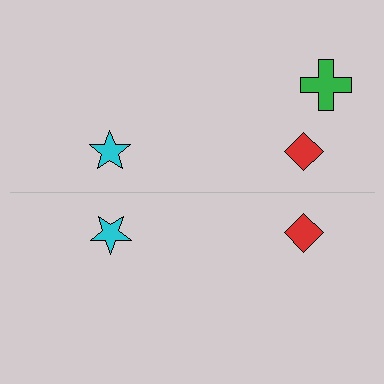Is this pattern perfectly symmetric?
No, the pattern is not perfectly symmetric. A green cross is missing from the bottom side.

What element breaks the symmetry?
A green cross is missing from the bottom side.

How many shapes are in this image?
There are 5 shapes in this image.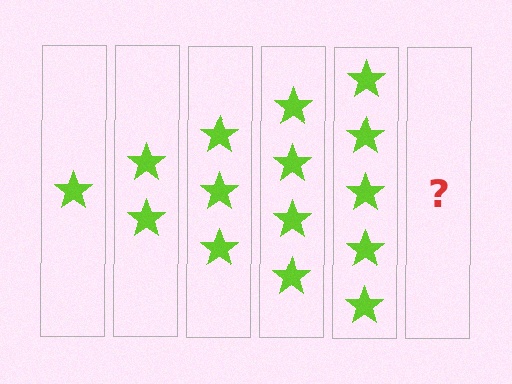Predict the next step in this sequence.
The next step is 6 stars.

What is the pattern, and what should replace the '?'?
The pattern is that each step adds one more star. The '?' should be 6 stars.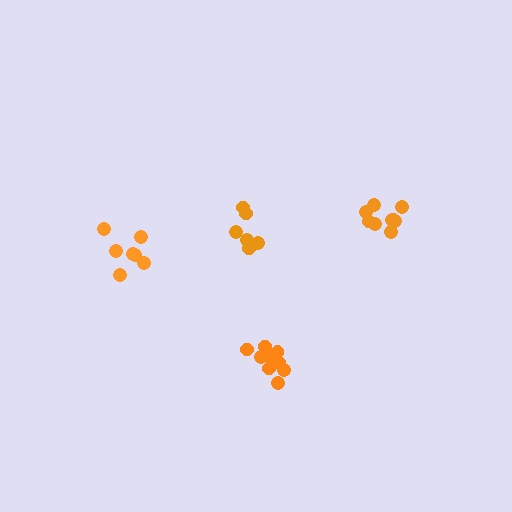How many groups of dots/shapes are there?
There are 4 groups.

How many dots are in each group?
Group 1: 7 dots, Group 2: 7 dots, Group 3: 9 dots, Group 4: 10 dots (33 total).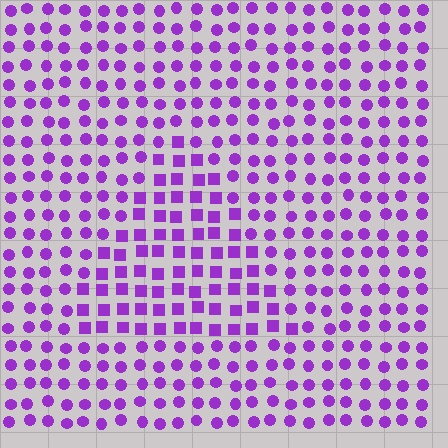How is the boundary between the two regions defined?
The boundary is defined by a change in element shape: squares inside vs. circles outside. All elements share the same color and spacing.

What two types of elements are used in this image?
The image uses squares inside the triangle region and circles outside it.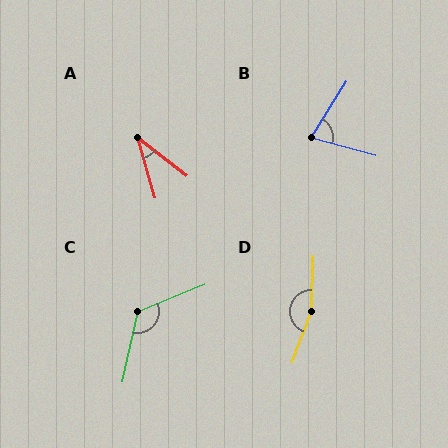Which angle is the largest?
D, at approximately 162 degrees.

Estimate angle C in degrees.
Approximately 125 degrees.